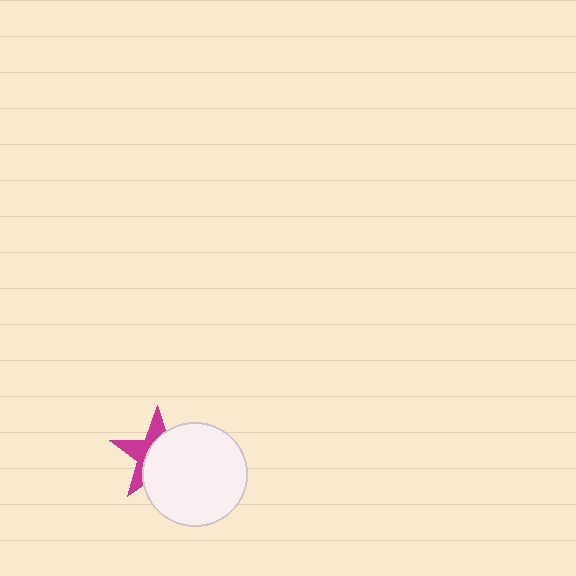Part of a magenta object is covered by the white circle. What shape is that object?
It is a star.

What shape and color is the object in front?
The object in front is a white circle.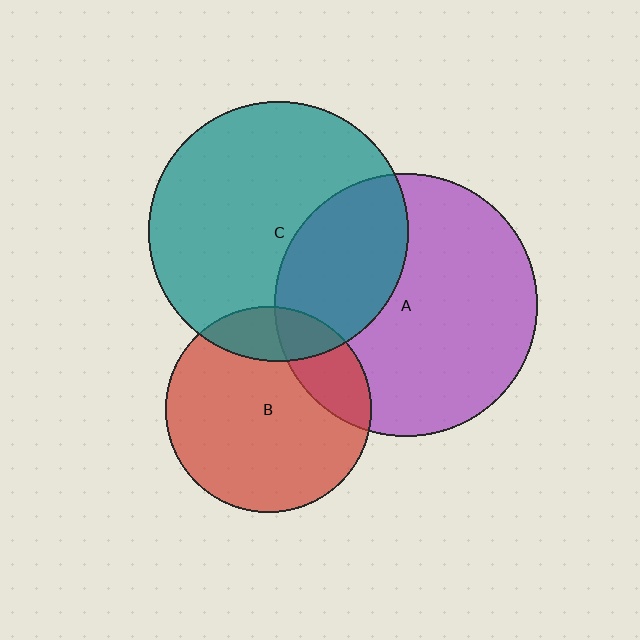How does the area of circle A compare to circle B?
Approximately 1.6 times.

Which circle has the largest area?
Circle A (purple).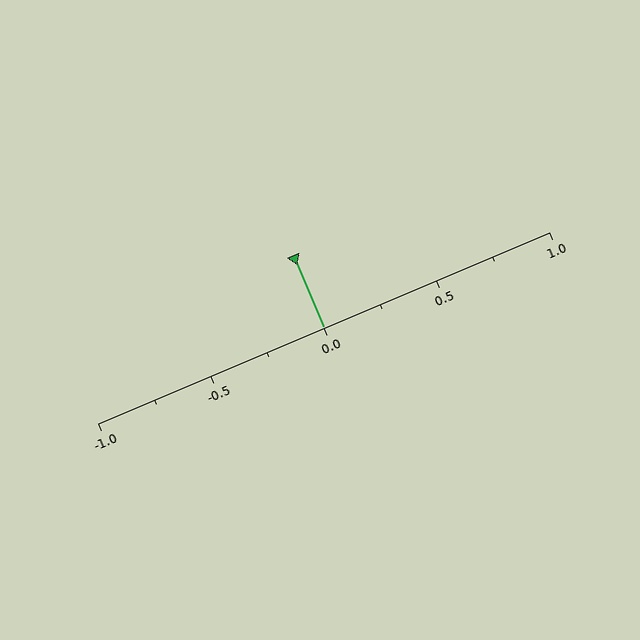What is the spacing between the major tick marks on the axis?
The major ticks are spaced 0.5 apart.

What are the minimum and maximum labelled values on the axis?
The axis runs from -1.0 to 1.0.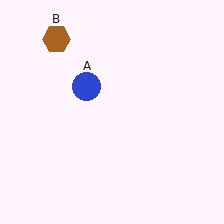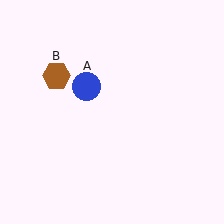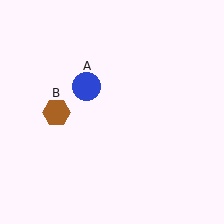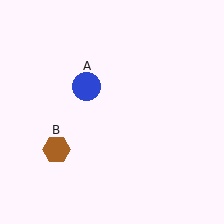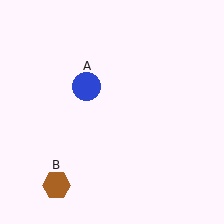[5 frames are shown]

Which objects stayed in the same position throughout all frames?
Blue circle (object A) remained stationary.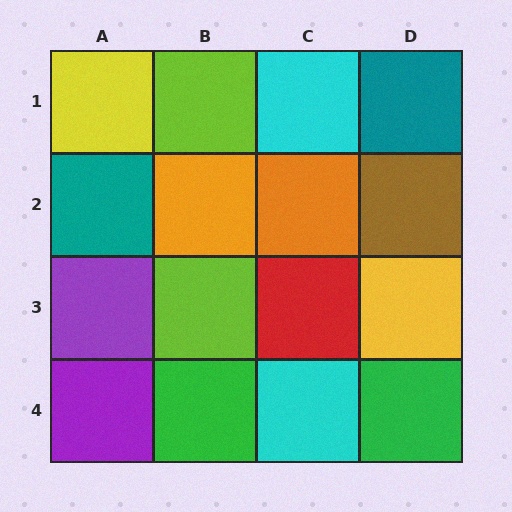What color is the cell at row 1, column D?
Teal.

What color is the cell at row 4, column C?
Cyan.